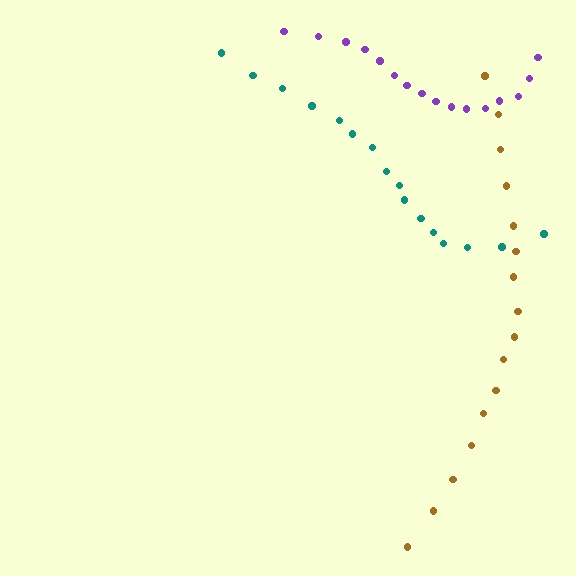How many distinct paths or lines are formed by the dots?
There are 3 distinct paths.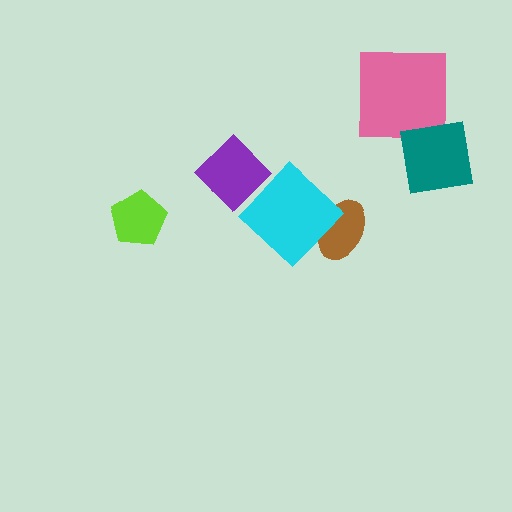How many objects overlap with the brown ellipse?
1 object overlaps with the brown ellipse.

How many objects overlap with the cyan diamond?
1 object overlaps with the cyan diamond.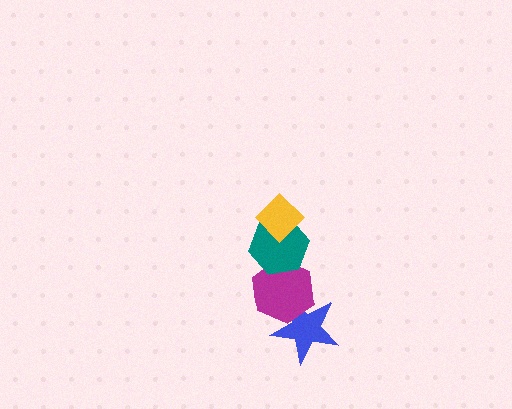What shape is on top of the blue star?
The magenta hexagon is on top of the blue star.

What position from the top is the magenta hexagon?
The magenta hexagon is 3rd from the top.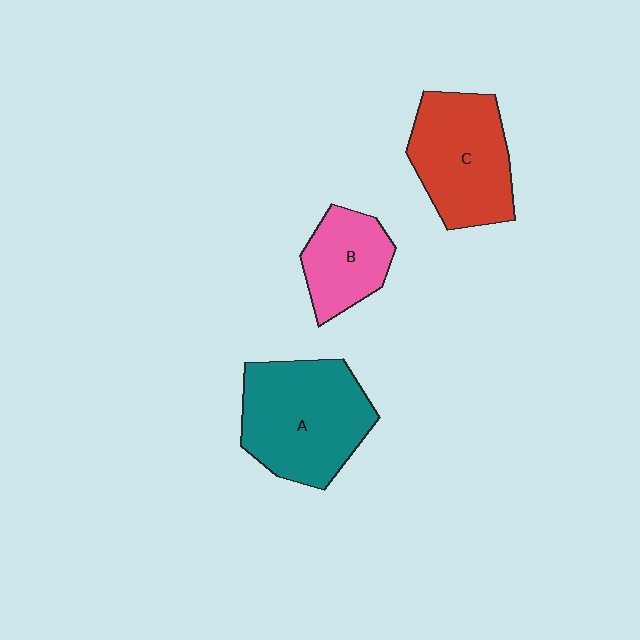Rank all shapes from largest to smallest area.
From largest to smallest: A (teal), C (red), B (pink).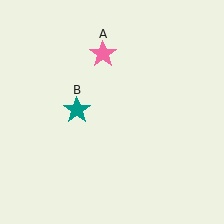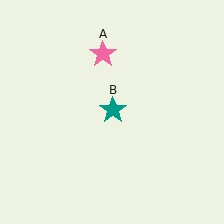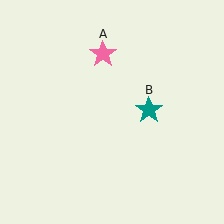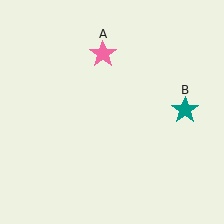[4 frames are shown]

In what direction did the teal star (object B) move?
The teal star (object B) moved right.